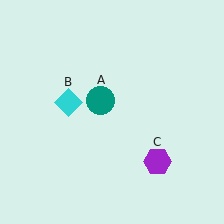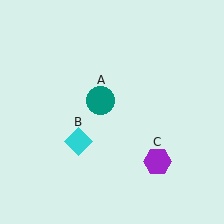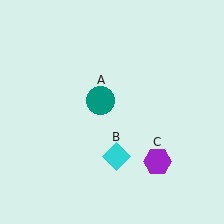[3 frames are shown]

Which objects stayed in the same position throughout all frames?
Teal circle (object A) and purple hexagon (object C) remained stationary.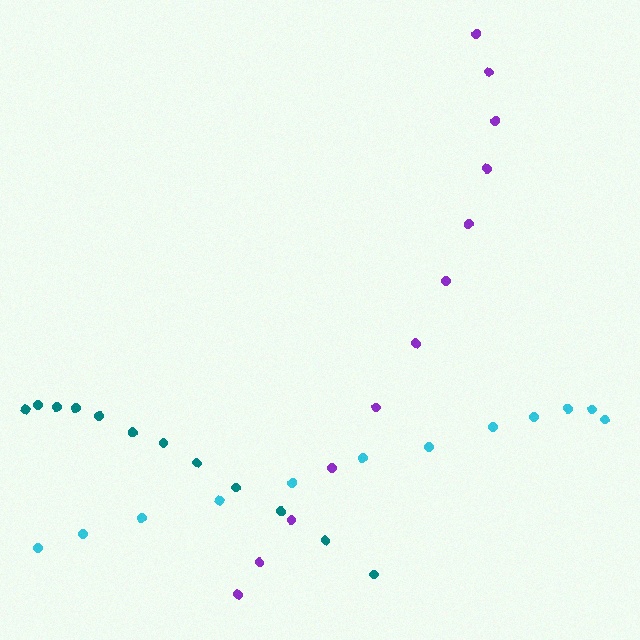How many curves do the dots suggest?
There are 3 distinct paths.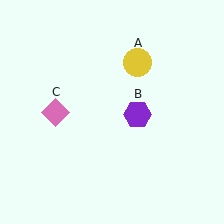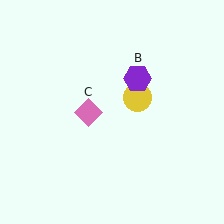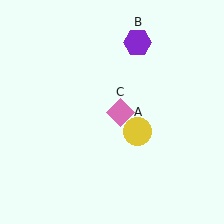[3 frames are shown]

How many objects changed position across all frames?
3 objects changed position: yellow circle (object A), purple hexagon (object B), pink diamond (object C).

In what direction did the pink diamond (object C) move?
The pink diamond (object C) moved right.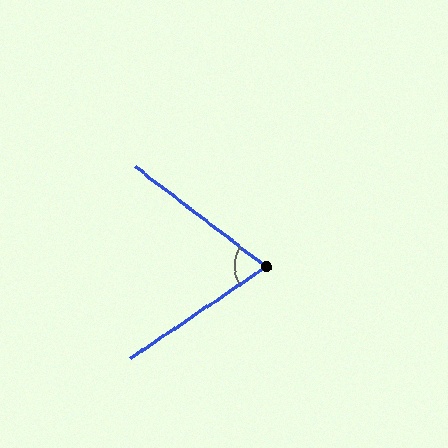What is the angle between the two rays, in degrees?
Approximately 71 degrees.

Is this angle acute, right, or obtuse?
It is acute.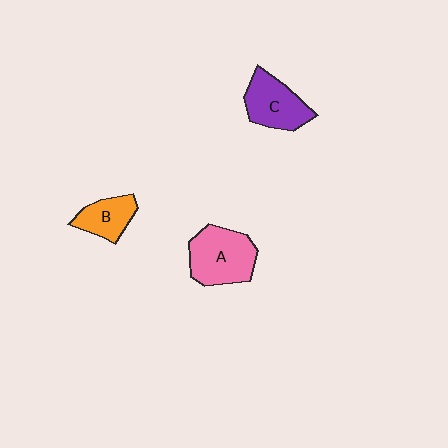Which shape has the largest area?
Shape A (pink).